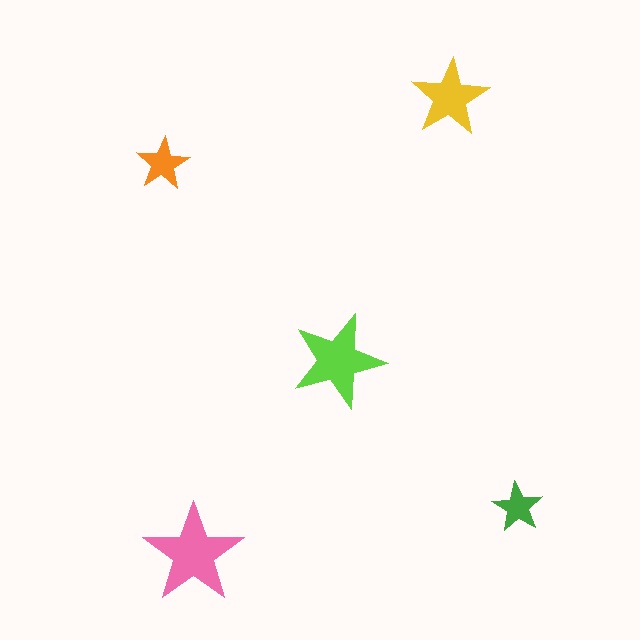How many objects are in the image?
There are 5 objects in the image.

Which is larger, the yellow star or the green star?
The yellow one.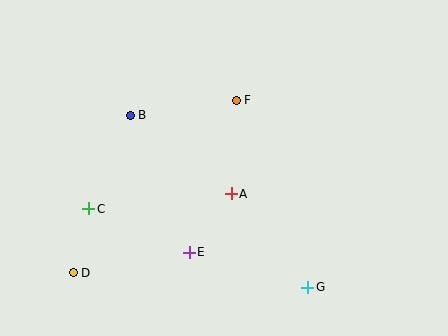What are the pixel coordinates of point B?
Point B is at (130, 115).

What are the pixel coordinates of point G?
Point G is at (308, 287).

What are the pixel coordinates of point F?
Point F is at (236, 100).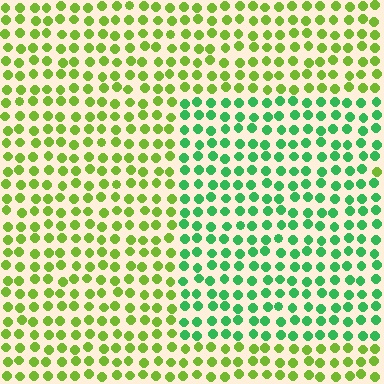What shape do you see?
I see a rectangle.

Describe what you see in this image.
The image is filled with small lime elements in a uniform arrangement. A rectangle-shaped region is visible where the elements are tinted to a slightly different hue, forming a subtle color boundary.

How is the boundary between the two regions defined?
The boundary is defined purely by a slight shift in hue (about 46 degrees). Spacing, size, and orientation are identical on both sides.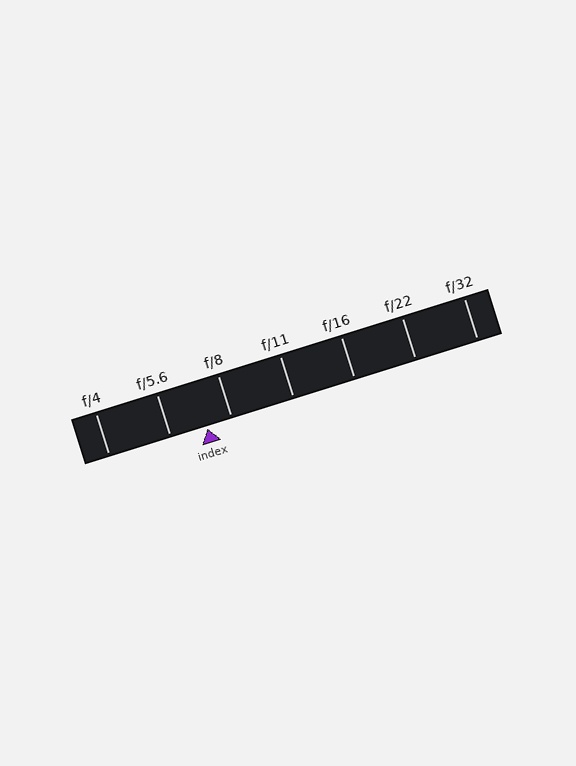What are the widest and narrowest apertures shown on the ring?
The widest aperture shown is f/4 and the narrowest is f/32.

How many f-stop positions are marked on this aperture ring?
There are 7 f-stop positions marked.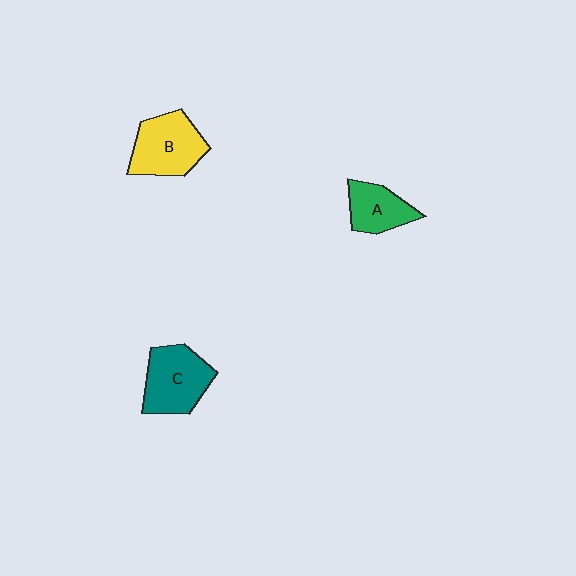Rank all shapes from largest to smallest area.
From largest to smallest: B (yellow), C (teal), A (green).